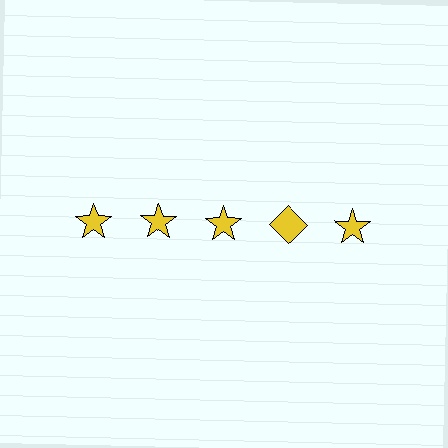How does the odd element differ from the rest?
It has a different shape: diamond instead of star.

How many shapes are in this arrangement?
There are 5 shapes arranged in a grid pattern.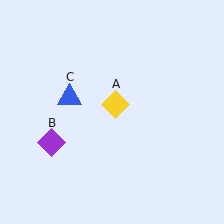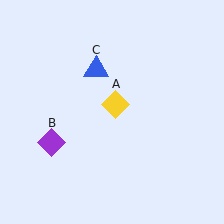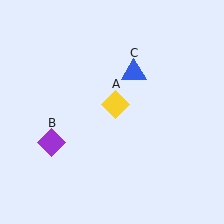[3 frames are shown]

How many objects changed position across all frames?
1 object changed position: blue triangle (object C).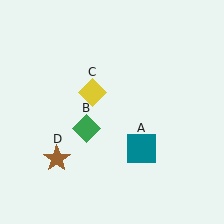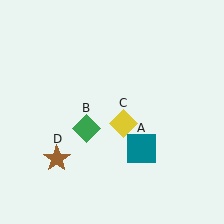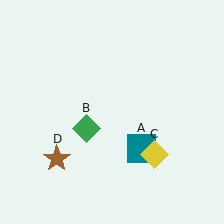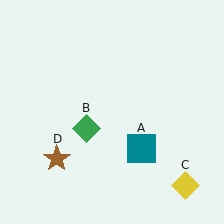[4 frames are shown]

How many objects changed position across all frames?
1 object changed position: yellow diamond (object C).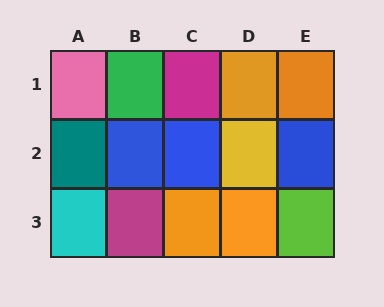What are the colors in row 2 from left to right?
Teal, blue, blue, yellow, blue.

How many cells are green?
1 cell is green.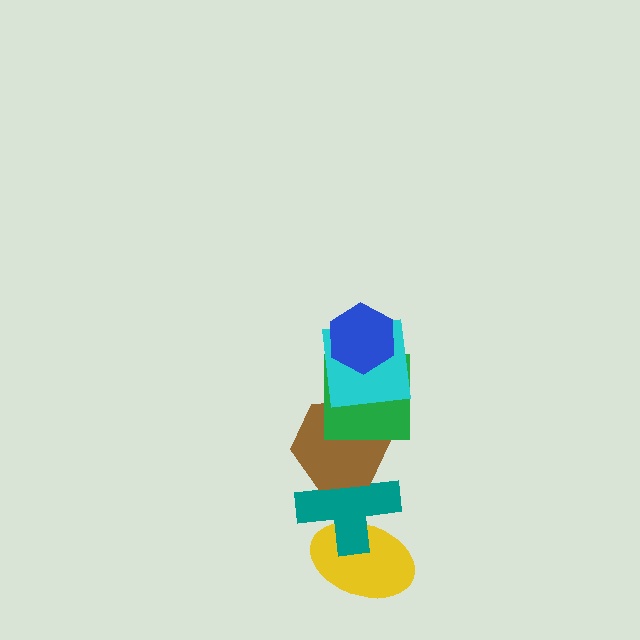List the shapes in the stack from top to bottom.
From top to bottom: the blue hexagon, the cyan square, the green square, the brown hexagon, the teal cross, the yellow ellipse.